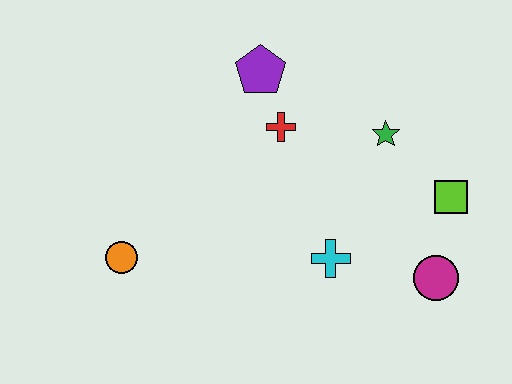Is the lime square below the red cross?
Yes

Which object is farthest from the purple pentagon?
The magenta circle is farthest from the purple pentagon.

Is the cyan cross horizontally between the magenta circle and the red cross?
Yes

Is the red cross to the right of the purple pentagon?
Yes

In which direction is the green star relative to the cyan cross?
The green star is above the cyan cross.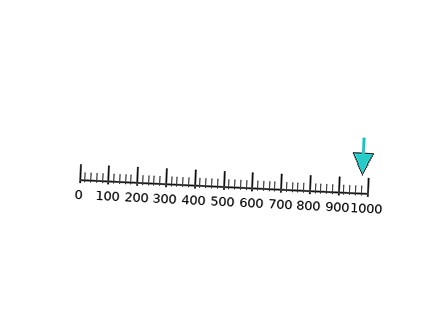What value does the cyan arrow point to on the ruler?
The cyan arrow points to approximately 980.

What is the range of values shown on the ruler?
The ruler shows values from 0 to 1000.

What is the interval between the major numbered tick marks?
The major tick marks are spaced 100 units apart.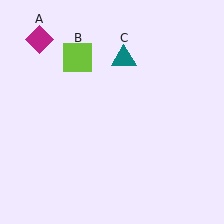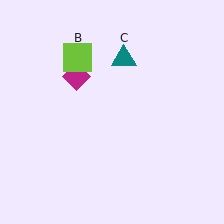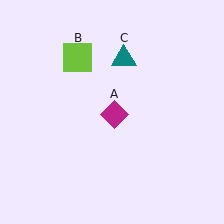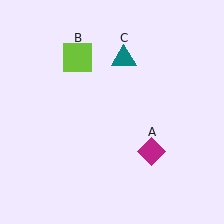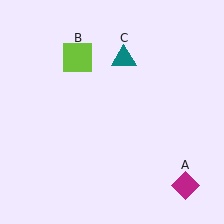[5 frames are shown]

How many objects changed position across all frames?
1 object changed position: magenta diamond (object A).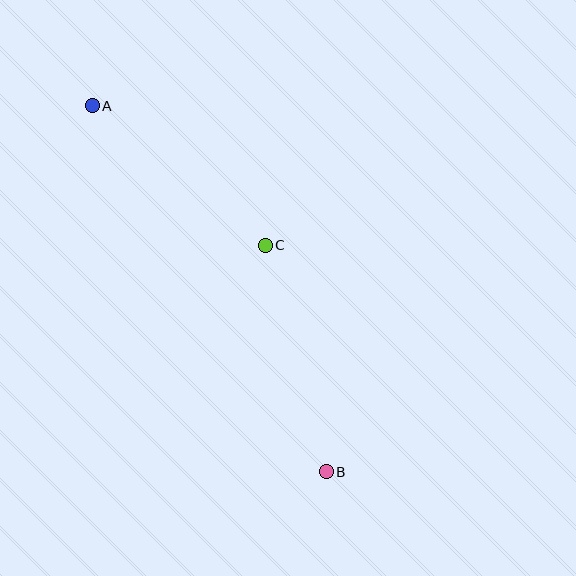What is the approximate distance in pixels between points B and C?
The distance between B and C is approximately 234 pixels.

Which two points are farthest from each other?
Points A and B are farthest from each other.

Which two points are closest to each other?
Points A and C are closest to each other.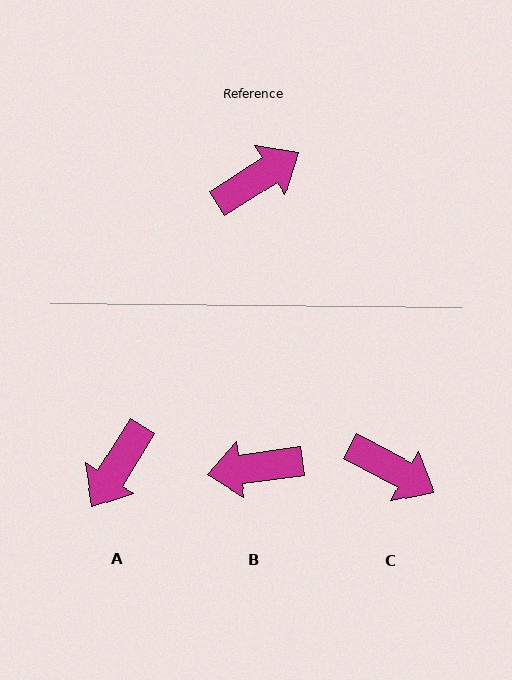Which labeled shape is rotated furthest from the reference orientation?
B, about 156 degrees away.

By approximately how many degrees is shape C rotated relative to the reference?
Approximately 60 degrees clockwise.